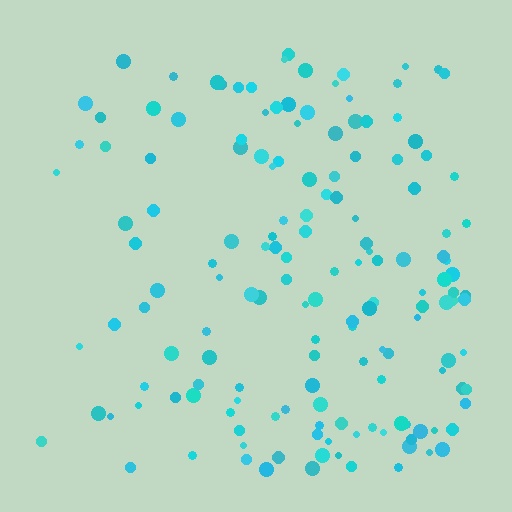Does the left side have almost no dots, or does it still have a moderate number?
Still a moderate number, just noticeably fewer than the right.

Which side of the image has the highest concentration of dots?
The right.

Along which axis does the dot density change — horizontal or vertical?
Horizontal.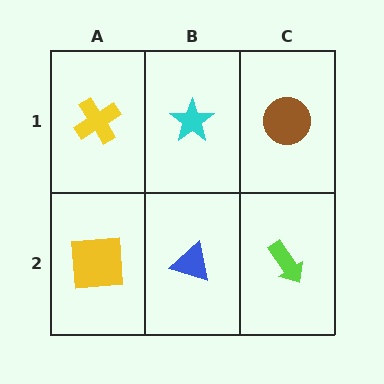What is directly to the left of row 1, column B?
A yellow cross.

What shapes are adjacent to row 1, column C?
A lime arrow (row 2, column C), a cyan star (row 1, column B).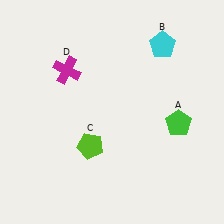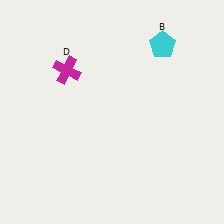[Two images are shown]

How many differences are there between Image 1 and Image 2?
There are 2 differences between the two images.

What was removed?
The green pentagon (A), the lime pentagon (C) were removed in Image 2.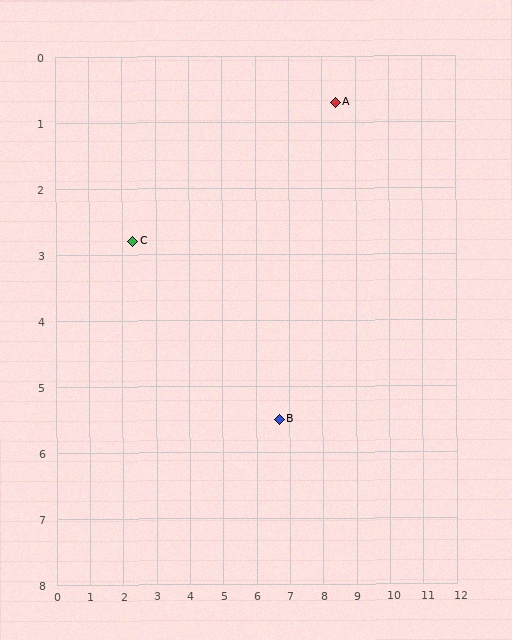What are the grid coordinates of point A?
Point A is at approximately (8.4, 0.7).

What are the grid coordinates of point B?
Point B is at approximately (6.7, 5.5).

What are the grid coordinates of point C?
Point C is at approximately (2.3, 2.8).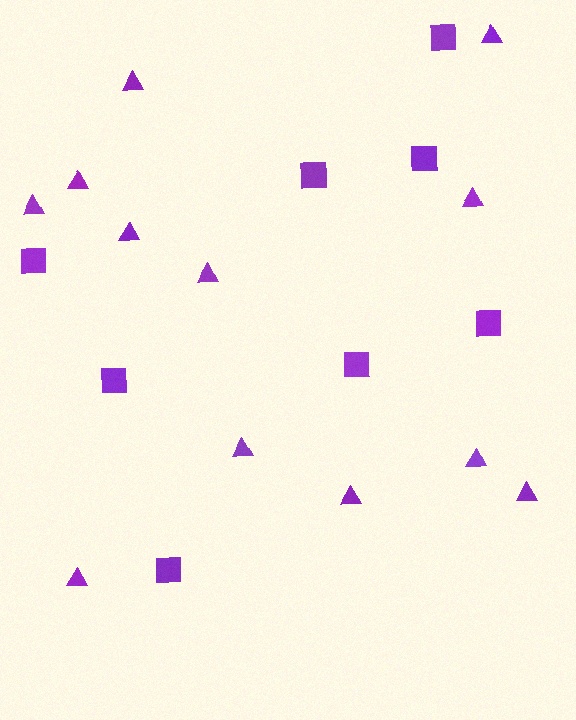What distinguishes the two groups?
There are 2 groups: one group of squares (8) and one group of triangles (12).